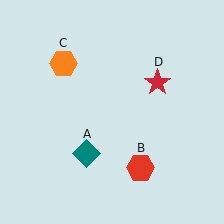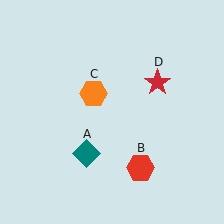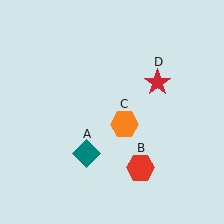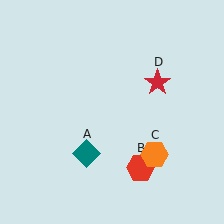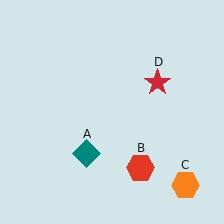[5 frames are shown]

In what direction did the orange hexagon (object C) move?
The orange hexagon (object C) moved down and to the right.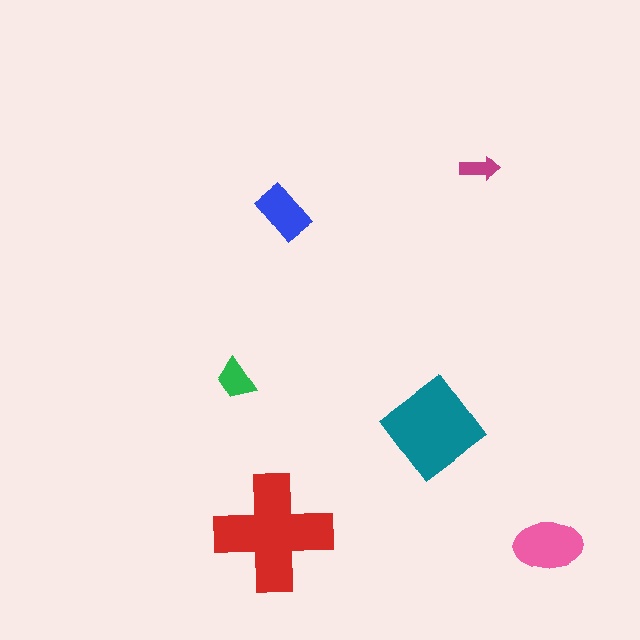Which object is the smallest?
The magenta arrow.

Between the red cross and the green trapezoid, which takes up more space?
The red cross.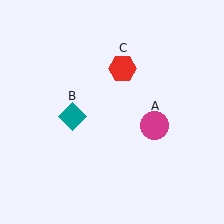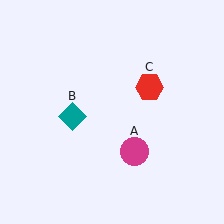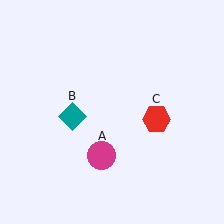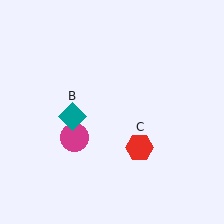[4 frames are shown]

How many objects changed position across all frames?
2 objects changed position: magenta circle (object A), red hexagon (object C).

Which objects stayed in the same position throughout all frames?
Teal diamond (object B) remained stationary.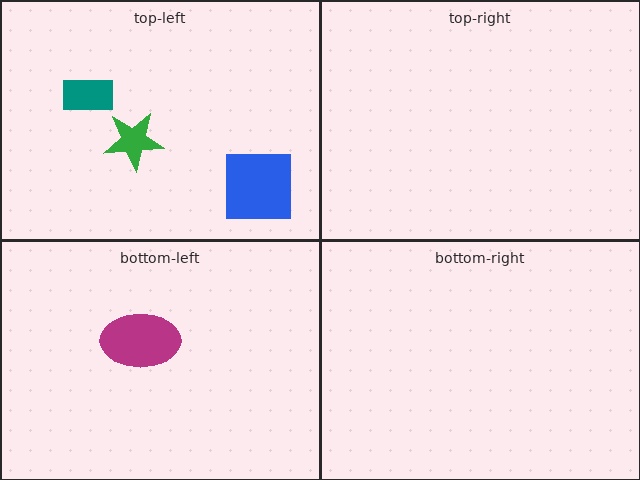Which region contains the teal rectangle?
The top-left region.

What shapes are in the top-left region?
The blue square, the teal rectangle, the green star.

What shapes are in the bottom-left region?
The magenta ellipse.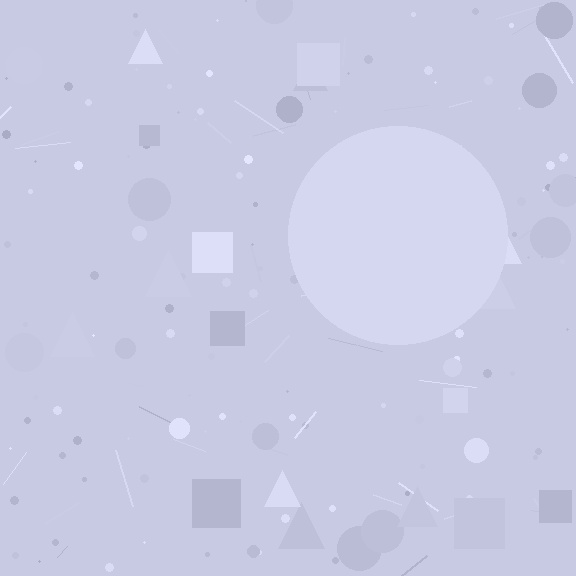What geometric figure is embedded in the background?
A circle is embedded in the background.